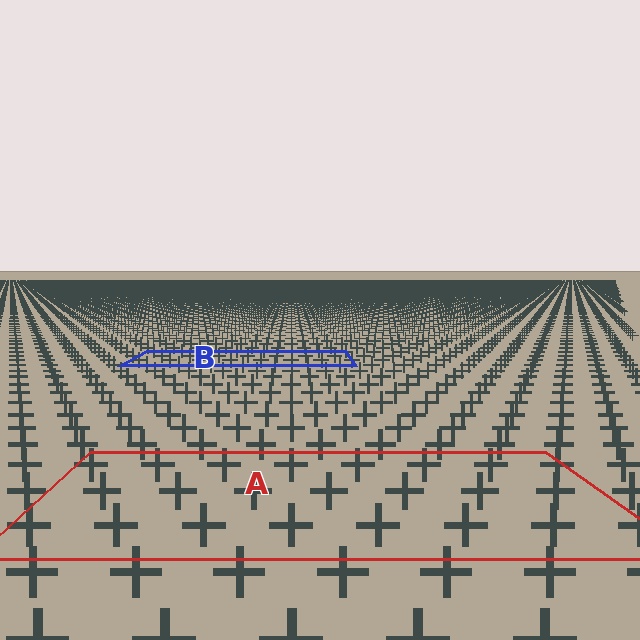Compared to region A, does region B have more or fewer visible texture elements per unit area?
Region B has more texture elements per unit area — they are packed more densely because it is farther away.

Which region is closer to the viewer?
Region A is closer. The texture elements there are larger and more spread out.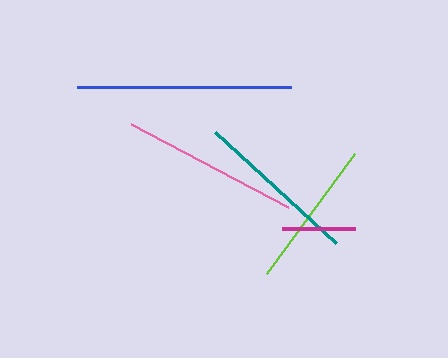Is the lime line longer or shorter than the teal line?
The teal line is longer than the lime line.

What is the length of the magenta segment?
The magenta segment is approximately 73 pixels long.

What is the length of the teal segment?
The teal segment is approximately 165 pixels long.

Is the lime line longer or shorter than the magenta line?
The lime line is longer than the magenta line.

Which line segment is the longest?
The blue line is the longest at approximately 214 pixels.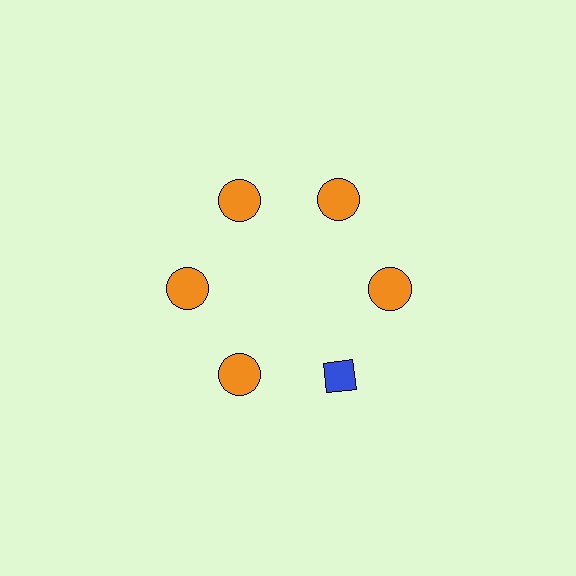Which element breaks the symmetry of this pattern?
The blue diamond at roughly the 5 o'clock position breaks the symmetry. All other shapes are orange circles.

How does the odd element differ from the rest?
It differs in both color (blue instead of orange) and shape (diamond instead of circle).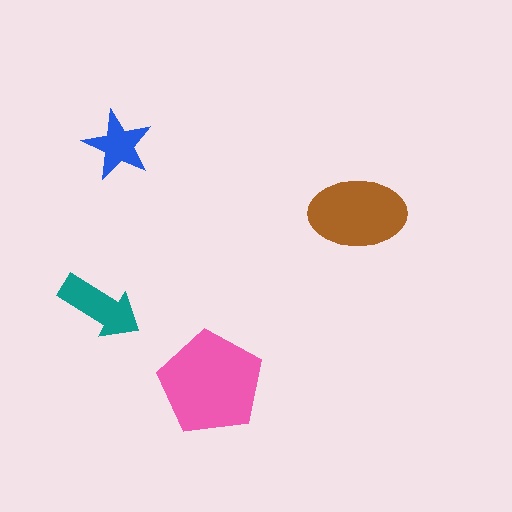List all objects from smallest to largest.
The blue star, the teal arrow, the brown ellipse, the pink pentagon.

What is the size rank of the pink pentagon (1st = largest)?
1st.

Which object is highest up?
The blue star is topmost.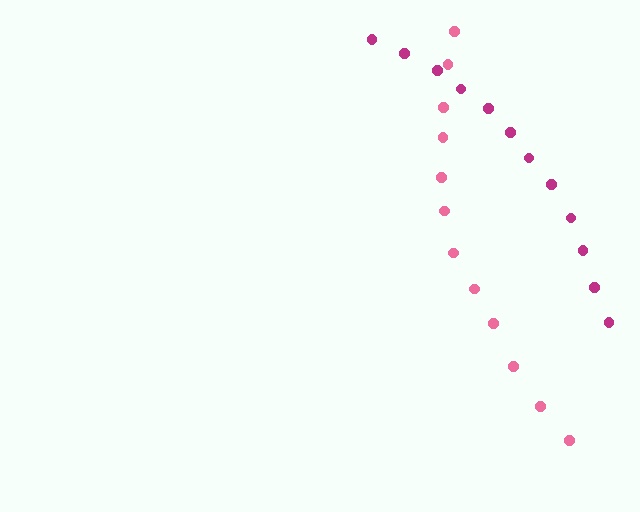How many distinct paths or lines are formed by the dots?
There are 2 distinct paths.